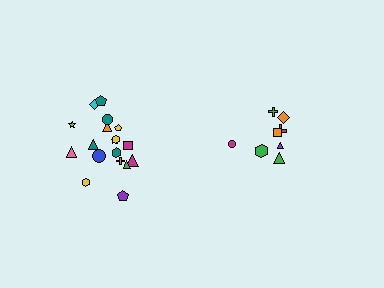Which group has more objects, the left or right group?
The left group.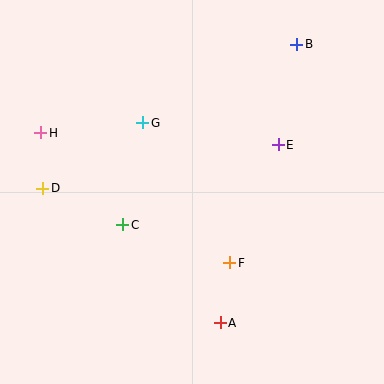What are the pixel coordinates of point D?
Point D is at (43, 188).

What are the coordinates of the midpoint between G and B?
The midpoint between G and B is at (220, 84).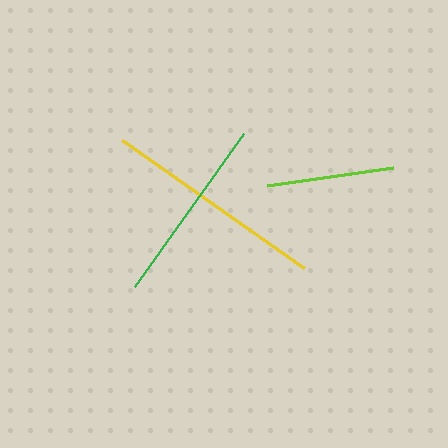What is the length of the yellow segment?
The yellow segment is approximately 222 pixels long.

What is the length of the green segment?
The green segment is approximately 188 pixels long.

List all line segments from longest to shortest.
From longest to shortest: yellow, green, lime.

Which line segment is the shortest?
The lime line is the shortest at approximately 127 pixels.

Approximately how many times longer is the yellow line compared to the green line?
The yellow line is approximately 1.2 times the length of the green line.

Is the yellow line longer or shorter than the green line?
The yellow line is longer than the green line.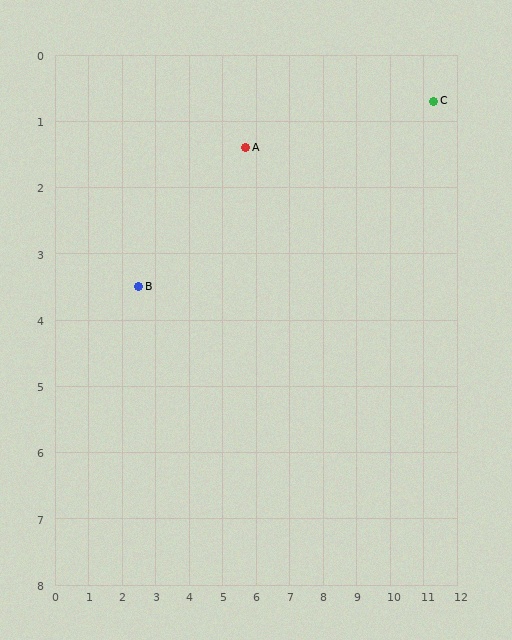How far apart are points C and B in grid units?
Points C and B are about 9.2 grid units apart.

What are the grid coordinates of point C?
Point C is at approximately (11.3, 0.7).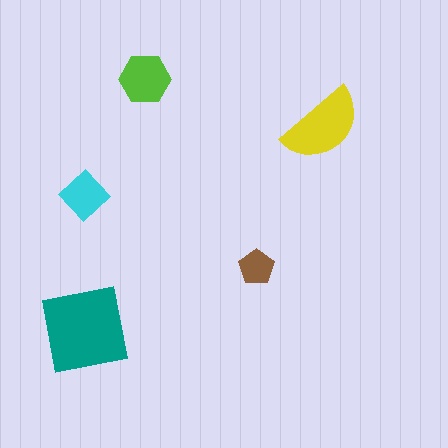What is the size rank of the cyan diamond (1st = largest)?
4th.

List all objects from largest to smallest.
The teal square, the yellow semicircle, the lime hexagon, the cyan diamond, the brown pentagon.